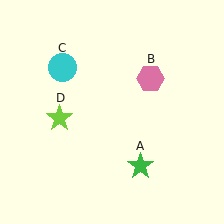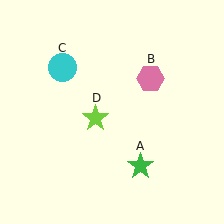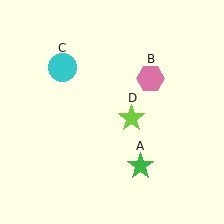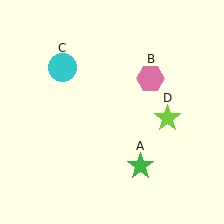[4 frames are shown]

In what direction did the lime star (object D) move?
The lime star (object D) moved right.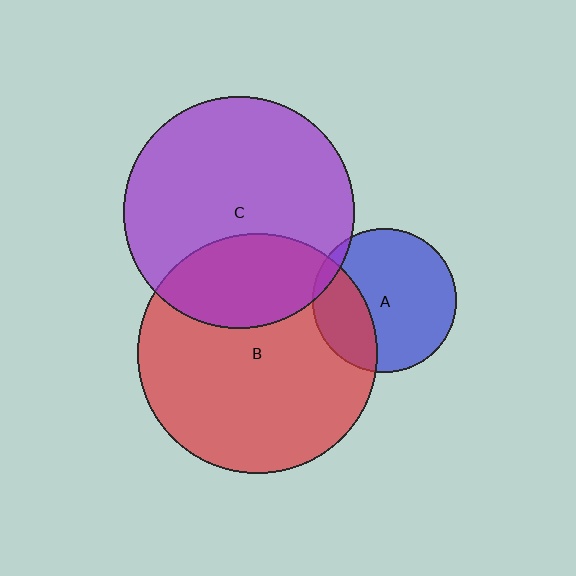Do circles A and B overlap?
Yes.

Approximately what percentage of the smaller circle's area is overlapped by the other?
Approximately 30%.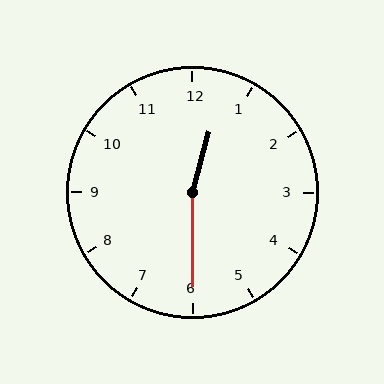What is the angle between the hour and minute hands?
Approximately 165 degrees.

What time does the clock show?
12:30.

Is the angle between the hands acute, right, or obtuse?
It is obtuse.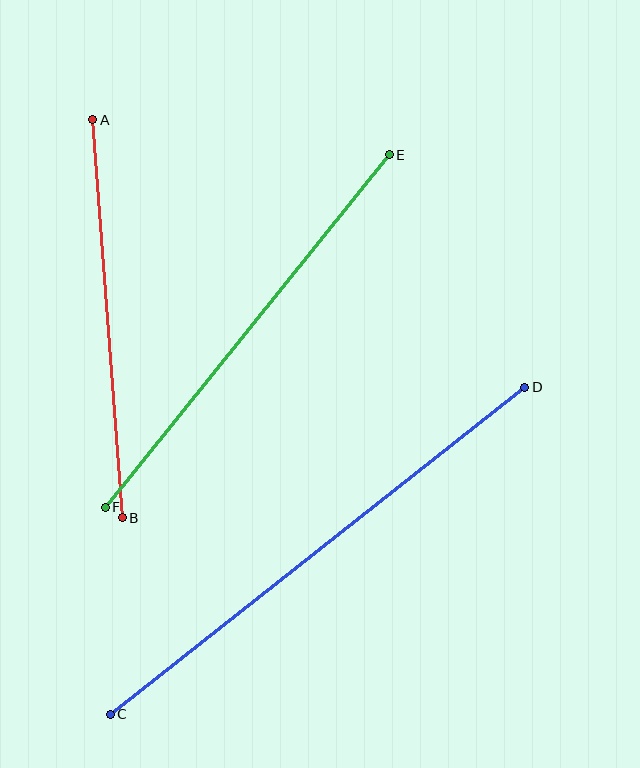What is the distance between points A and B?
The distance is approximately 399 pixels.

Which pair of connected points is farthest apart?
Points C and D are farthest apart.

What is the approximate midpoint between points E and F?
The midpoint is at approximately (247, 331) pixels.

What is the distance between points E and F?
The distance is approximately 453 pixels.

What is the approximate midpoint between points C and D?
The midpoint is at approximately (318, 551) pixels.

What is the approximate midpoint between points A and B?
The midpoint is at approximately (107, 319) pixels.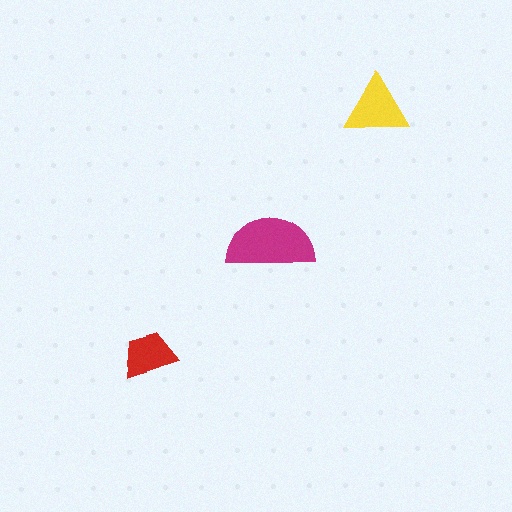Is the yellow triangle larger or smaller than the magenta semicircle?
Smaller.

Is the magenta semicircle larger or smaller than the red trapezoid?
Larger.